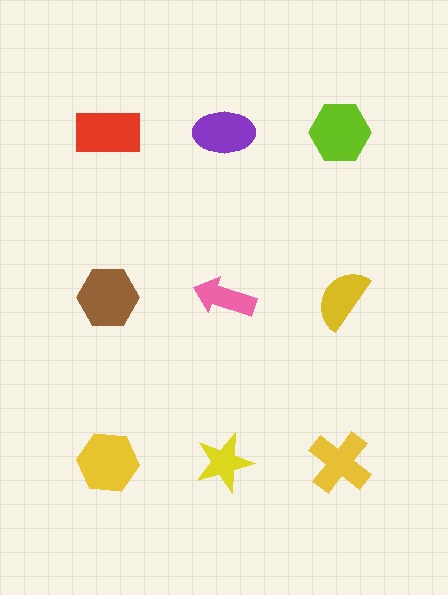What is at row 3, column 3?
A yellow cross.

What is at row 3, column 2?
A yellow star.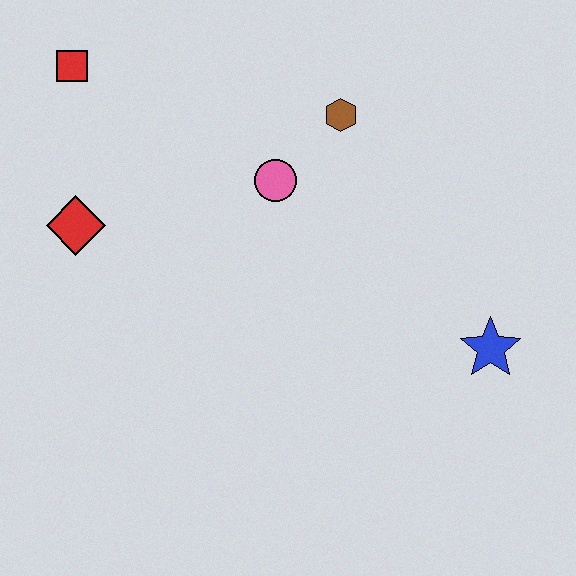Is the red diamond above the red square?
No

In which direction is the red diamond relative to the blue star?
The red diamond is to the left of the blue star.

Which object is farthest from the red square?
The blue star is farthest from the red square.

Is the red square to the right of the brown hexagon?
No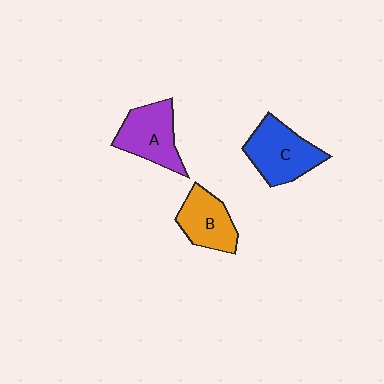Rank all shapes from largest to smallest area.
From largest to smallest: C (blue), A (purple), B (orange).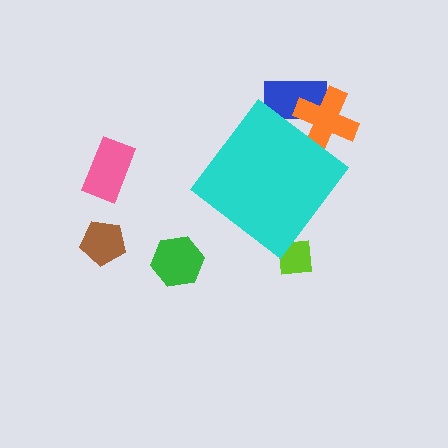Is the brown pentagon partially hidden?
No, the brown pentagon is fully visible.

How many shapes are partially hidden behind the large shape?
3 shapes are partially hidden.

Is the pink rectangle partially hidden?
No, the pink rectangle is fully visible.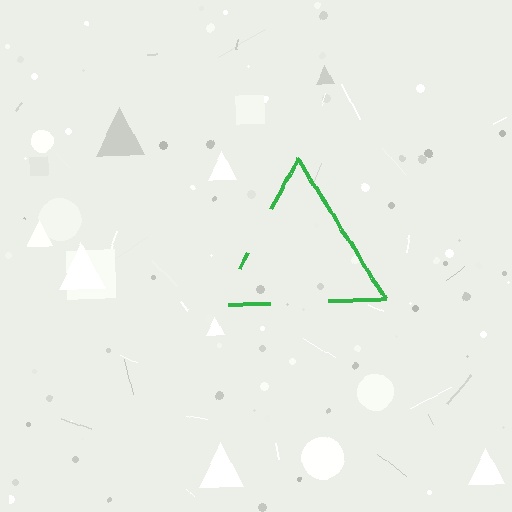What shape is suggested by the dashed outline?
The dashed outline suggests a triangle.